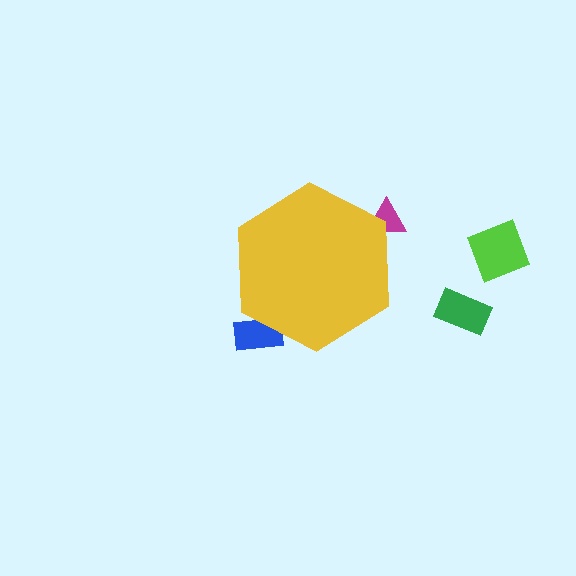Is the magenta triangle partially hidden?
Yes, the magenta triangle is partially hidden behind the yellow hexagon.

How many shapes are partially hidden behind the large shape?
2 shapes are partially hidden.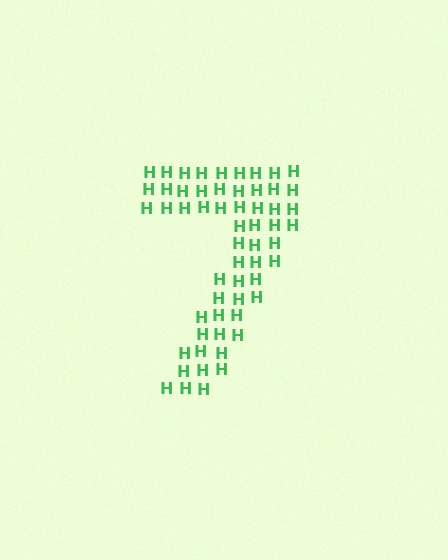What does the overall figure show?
The overall figure shows the digit 7.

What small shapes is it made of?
It is made of small letter H's.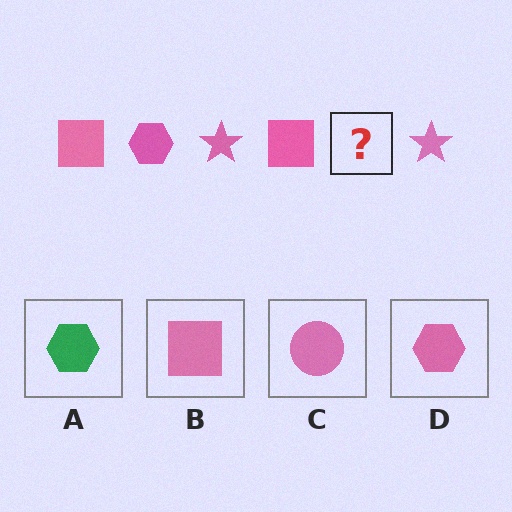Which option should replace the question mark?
Option D.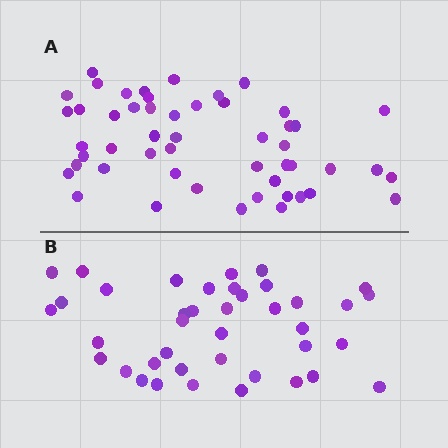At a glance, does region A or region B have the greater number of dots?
Region A (the top region) has more dots.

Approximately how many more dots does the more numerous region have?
Region A has roughly 12 or so more dots than region B.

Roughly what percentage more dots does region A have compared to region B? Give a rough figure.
About 30% more.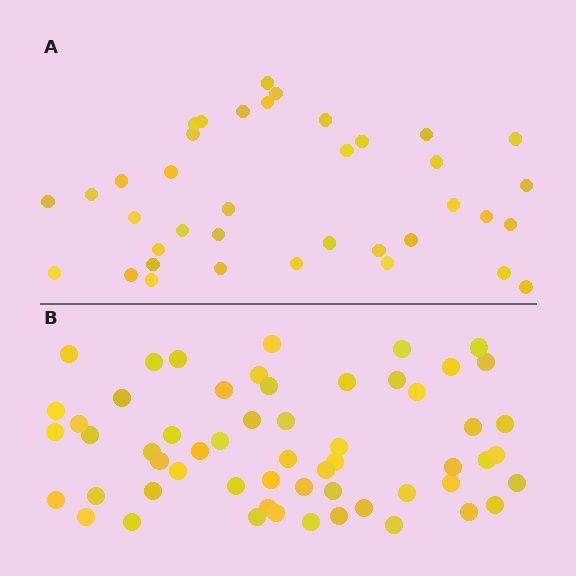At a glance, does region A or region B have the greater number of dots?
Region B (the bottom region) has more dots.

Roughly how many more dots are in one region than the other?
Region B has approximately 20 more dots than region A.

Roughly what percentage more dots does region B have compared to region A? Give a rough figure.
About 50% more.